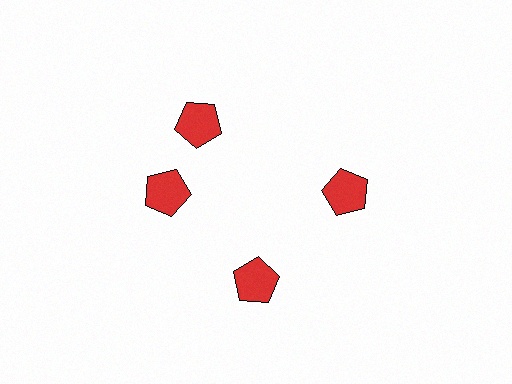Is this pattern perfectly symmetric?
No. The 4 red pentagons are arranged in a ring, but one element near the 12 o'clock position is rotated out of alignment along the ring, breaking the 4-fold rotational symmetry.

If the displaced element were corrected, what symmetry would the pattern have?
It would have 4-fold rotational symmetry — the pattern would map onto itself every 90 degrees.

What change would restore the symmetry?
The symmetry would be restored by rotating it back into even spacing with its neighbors so that all 4 pentagons sit at equal angles and equal distance from the center.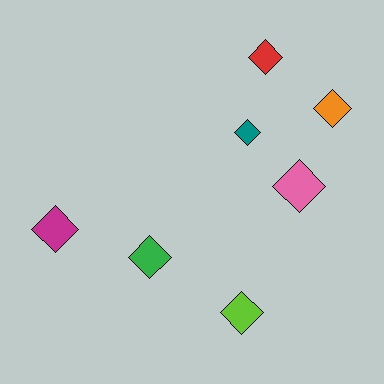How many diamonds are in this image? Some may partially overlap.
There are 7 diamonds.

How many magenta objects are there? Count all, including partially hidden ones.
There is 1 magenta object.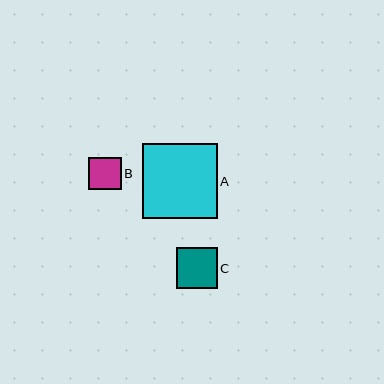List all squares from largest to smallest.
From largest to smallest: A, C, B.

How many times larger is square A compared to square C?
Square A is approximately 1.8 times the size of square C.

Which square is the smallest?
Square B is the smallest with a size of approximately 32 pixels.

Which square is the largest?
Square A is the largest with a size of approximately 75 pixels.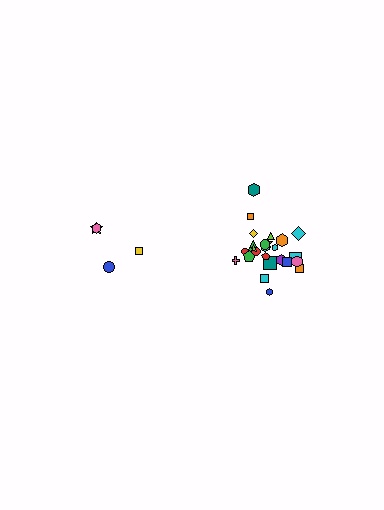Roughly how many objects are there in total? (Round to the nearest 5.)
Roughly 30 objects in total.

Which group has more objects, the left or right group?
The right group.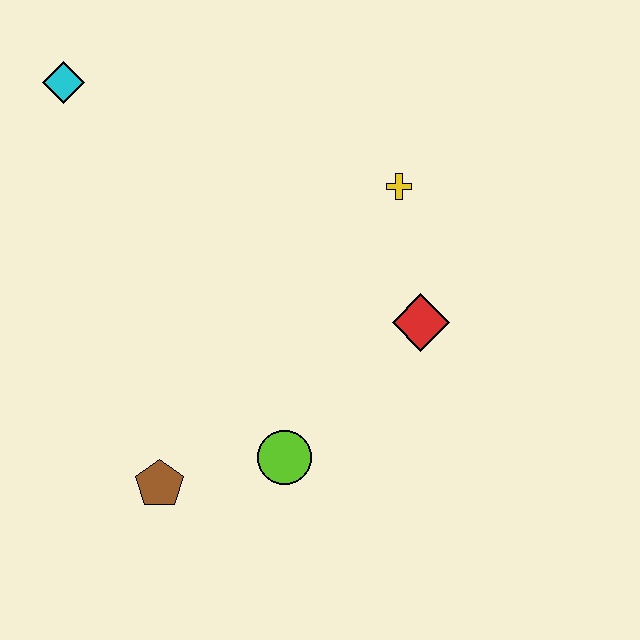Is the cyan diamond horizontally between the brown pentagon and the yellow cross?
No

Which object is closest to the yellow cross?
The red diamond is closest to the yellow cross.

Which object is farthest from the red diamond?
The cyan diamond is farthest from the red diamond.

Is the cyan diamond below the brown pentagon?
No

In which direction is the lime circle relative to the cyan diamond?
The lime circle is below the cyan diamond.